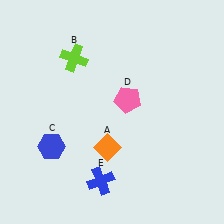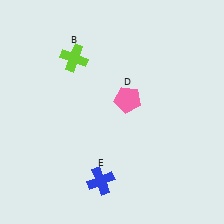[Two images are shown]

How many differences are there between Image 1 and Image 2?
There are 2 differences between the two images.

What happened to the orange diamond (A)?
The orange diamond (A) was removed in Image 2. It was in the bottom-left area of Image 1.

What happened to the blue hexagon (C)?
The blue hexagon (C) was removed in Image 2. It was in the bottom-left area of Image 1.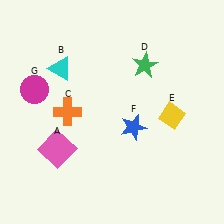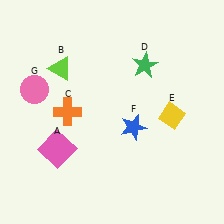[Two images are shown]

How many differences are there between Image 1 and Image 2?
There are 2 differences between the two images.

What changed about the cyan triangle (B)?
In Image 1, B is cyan. In Image 2, it changed to lime.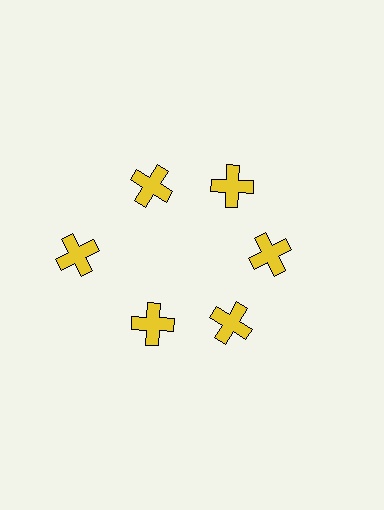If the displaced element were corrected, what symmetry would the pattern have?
It would have 6-fold rotational symmetry — the pattern would map onto itself every 60 degrees.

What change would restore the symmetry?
The symmetry would be restored by moving it inward, back onto the ring so that all 6 crosses sit at equal angles and equal distance from the center.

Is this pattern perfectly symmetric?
No. The 6 yellow crosses are arranged in a ring, but one element near the 9 o'clock position is pushed outward from the center, breaking the 6-fold rotational symmetry.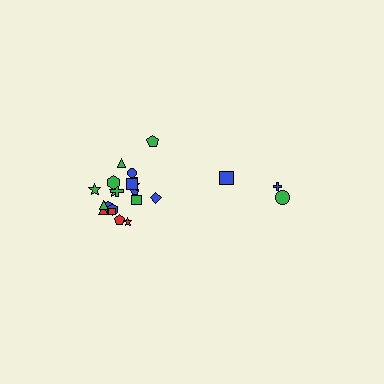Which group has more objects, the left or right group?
The left group.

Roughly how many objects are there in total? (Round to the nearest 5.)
Roughly 25 objects in total.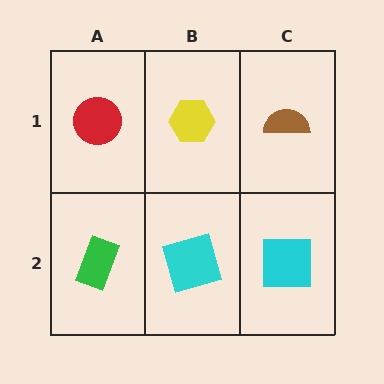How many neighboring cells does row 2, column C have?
2.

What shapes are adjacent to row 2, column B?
A yellow hexagon (row 1, column B), a green rectangle (row 2, column A), a cyan square (row 2, column C).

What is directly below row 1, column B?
A cyan square.